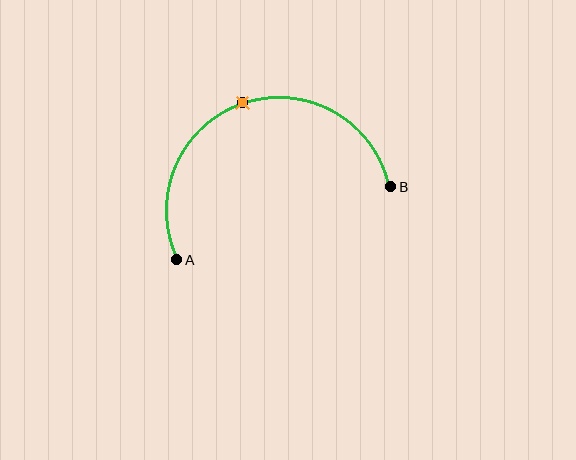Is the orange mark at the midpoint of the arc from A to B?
Yes. The orange mark lies on the arc at equal arc-length from both A and B — it is the arc midpoint.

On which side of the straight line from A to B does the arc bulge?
The arc bulges above the straight line connecting A and B.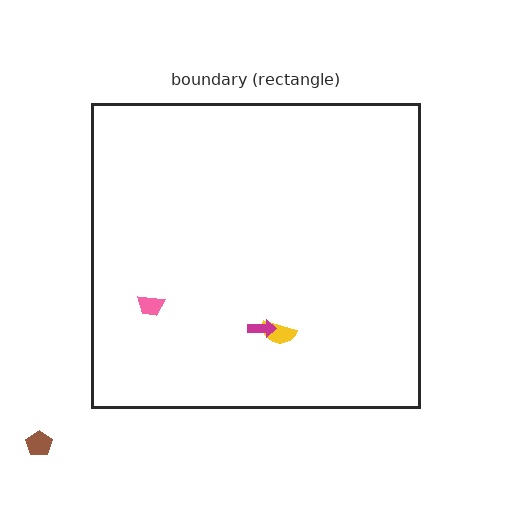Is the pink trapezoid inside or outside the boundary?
Inside.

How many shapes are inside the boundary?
3 inside, 1 outside.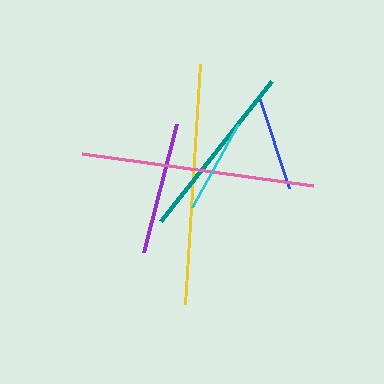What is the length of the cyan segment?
The cyan segment is approximately 95 pixels long.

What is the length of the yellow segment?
The yellow segment is approximately 240 pixels long.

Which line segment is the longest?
The yellow line is the longest at approximately 240 pixels.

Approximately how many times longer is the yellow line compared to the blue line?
The yellow line is approximately 2.5 times the length of the blue line.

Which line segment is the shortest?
The cyan line is the shortest at approximately 95 pixels.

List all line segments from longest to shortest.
From longest to shortest: yellow, pink, teal, purple, blue, cyan.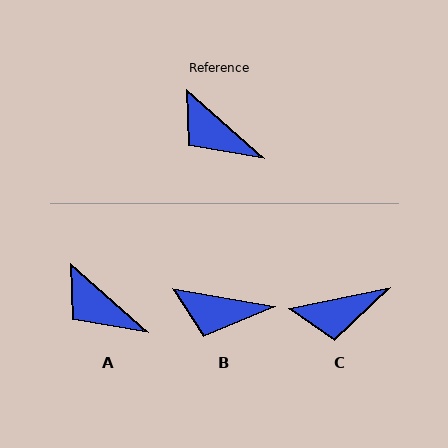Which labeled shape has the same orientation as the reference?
A.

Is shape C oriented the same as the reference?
No, it is off by about 53 degrees.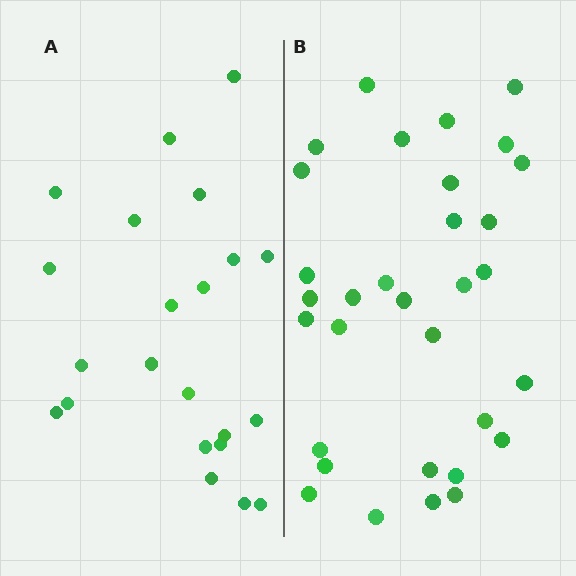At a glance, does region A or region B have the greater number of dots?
Region B (the right region) has more dots.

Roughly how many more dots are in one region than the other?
Region B has roughly 10 or so more dots than region A.